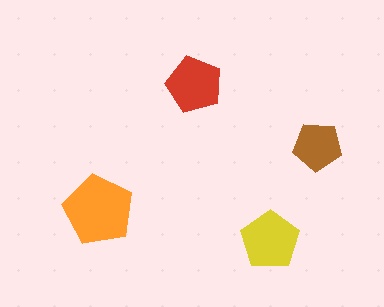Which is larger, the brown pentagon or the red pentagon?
The red one.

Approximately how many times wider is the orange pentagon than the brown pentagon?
About 1.5 times wider.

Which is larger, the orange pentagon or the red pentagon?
The orange one.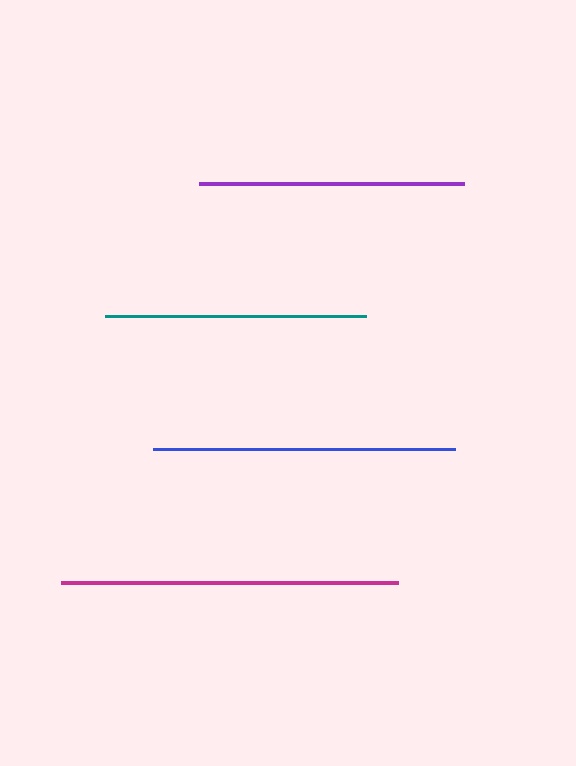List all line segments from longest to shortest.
From longest to shortest: magenta, blue, purple, teal.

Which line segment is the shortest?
The teal line is the shortest at approximately 261 pixels.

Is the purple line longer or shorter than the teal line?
The purple line is longer than the teal line.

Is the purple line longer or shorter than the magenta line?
The magenta line is longer than the purple line.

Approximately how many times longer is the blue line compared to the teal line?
The blue line is approximately 1.2 times the length of the teal line.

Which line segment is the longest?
The magenta line is the longest at approximately 337 pixels.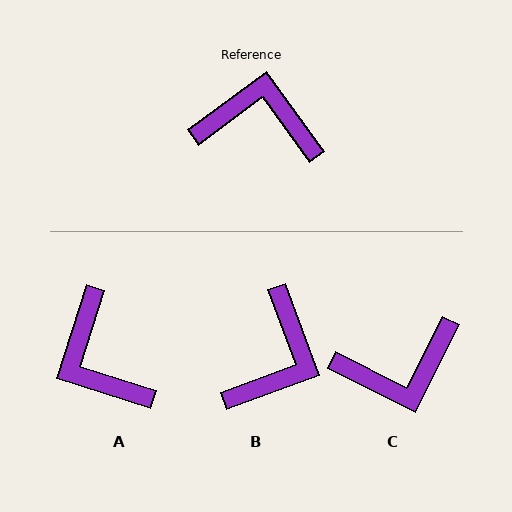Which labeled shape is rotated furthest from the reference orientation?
C, about 153 degrees away.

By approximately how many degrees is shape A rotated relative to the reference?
Approximately 126 degrees counter-clockwise.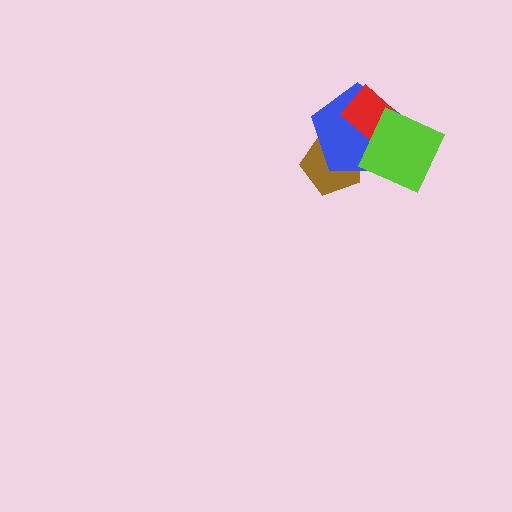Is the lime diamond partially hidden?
No, no other shape covers it.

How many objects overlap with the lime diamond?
3 objects overlap with the lime diamond.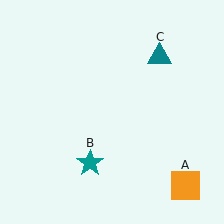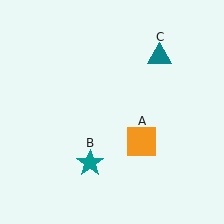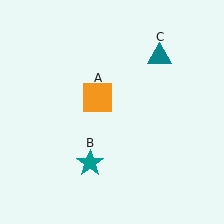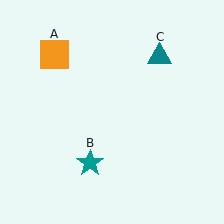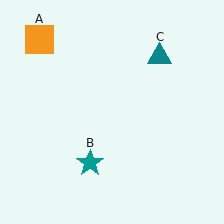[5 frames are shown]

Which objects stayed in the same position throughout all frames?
Teal star (object B) and teal triangle (object C) remained stationary.